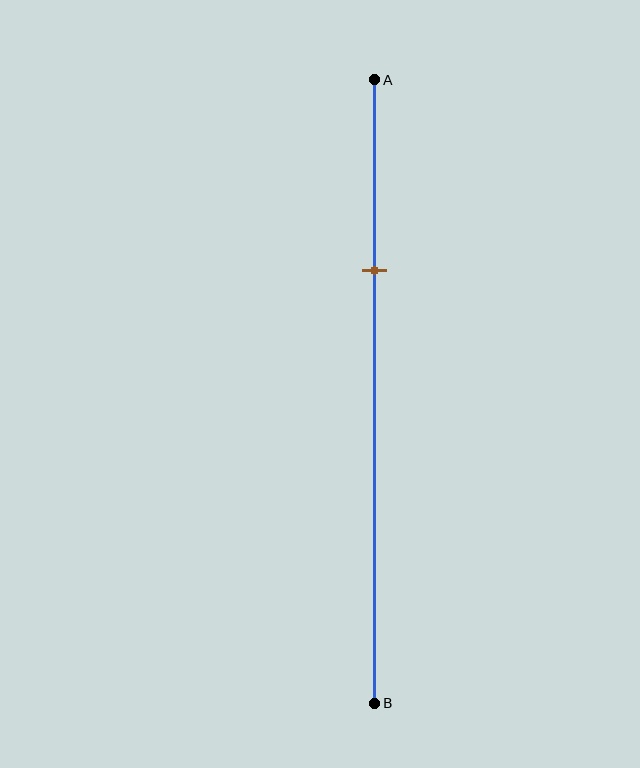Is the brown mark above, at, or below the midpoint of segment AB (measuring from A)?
The brown mark is above the midpoint of segment AB.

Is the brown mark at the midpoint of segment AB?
No, the mark is at about 30% from A, not at the 50% midpoint.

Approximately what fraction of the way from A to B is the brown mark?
The brown mark is approximately 30% of the way from A to B.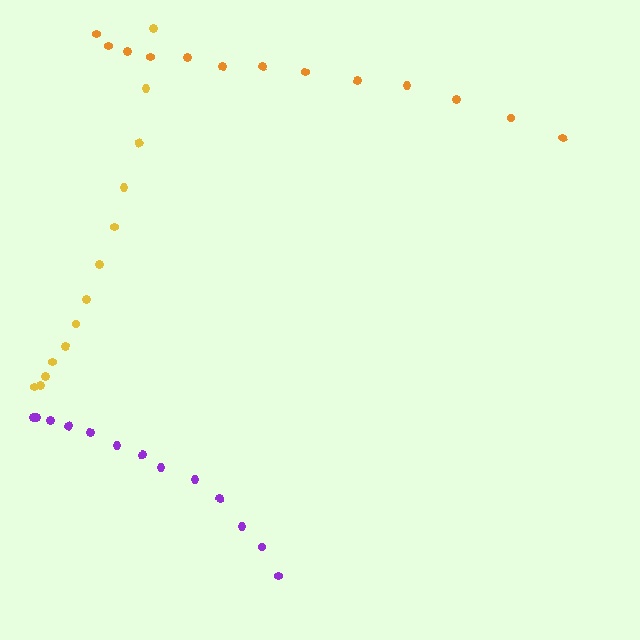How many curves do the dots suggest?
There are 3 distinct paths.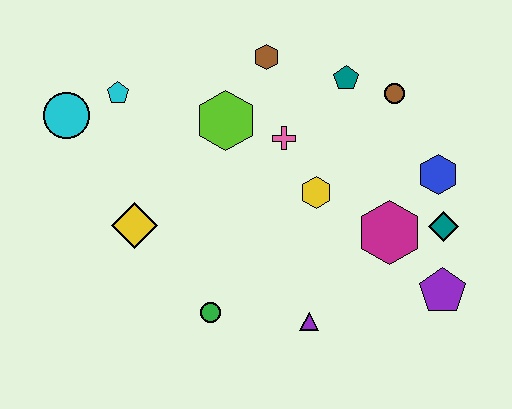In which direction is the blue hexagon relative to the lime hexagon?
The blue hexagon is to the right of the lime hexagon.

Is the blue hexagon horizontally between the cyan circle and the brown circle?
No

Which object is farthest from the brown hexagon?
The purple pentagon is farthest from the brown hexagon.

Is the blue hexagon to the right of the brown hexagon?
Yes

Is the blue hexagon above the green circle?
Yes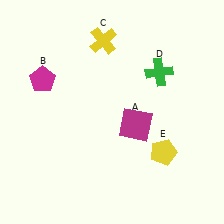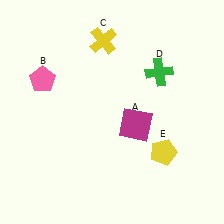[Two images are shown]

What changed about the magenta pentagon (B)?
In Image 1, B is magenta. In Image 2, it changed to pink.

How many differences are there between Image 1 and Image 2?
There is 1 difference between the two images.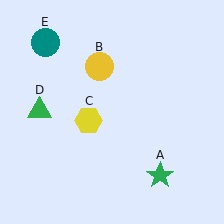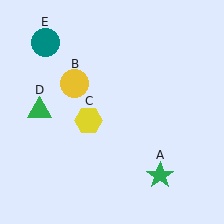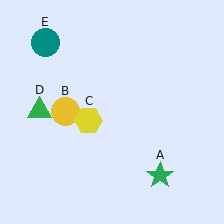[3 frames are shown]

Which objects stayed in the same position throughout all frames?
Green star (object A) and yellow hexagon (object C) and green triangle (object D) and teal circle (object E) remained stationary.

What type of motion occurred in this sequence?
The yellow circle (object B) rotated counterclockwise around the center of the scene.